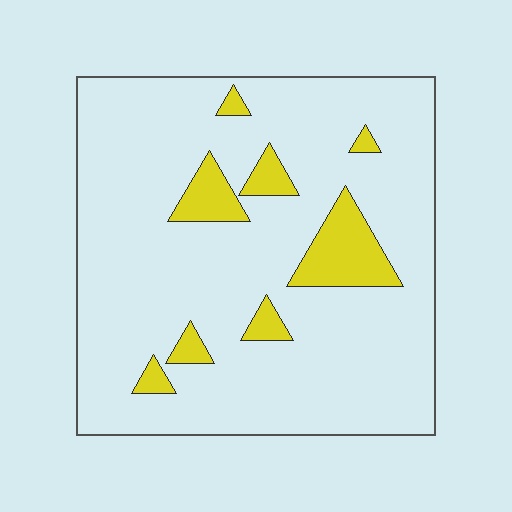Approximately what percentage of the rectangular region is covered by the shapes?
Approximately 10%.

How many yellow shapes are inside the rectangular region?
8.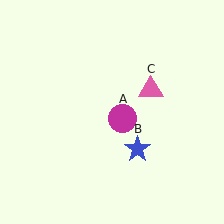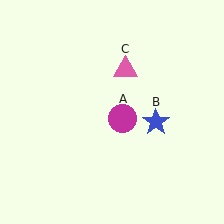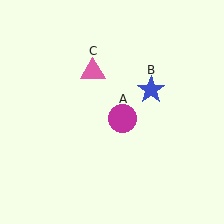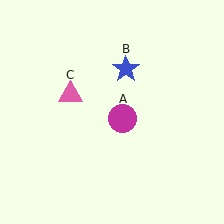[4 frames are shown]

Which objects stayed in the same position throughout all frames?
Magenta circle (object A) remained stationary.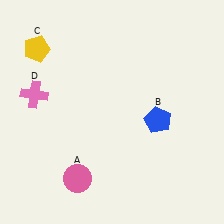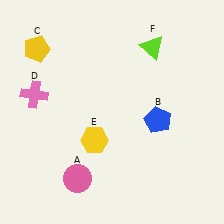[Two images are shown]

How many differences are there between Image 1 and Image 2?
There are 2 differences between the two images.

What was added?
A yellow hexagon (E), a lime triangle (F) were added in Image 2.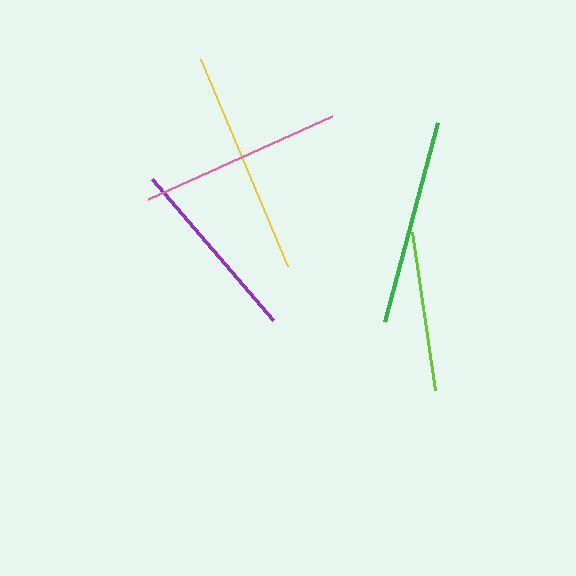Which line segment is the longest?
The yellow line is the longest at approximately 224 pixels.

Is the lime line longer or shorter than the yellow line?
The yellow line is longer than the lime line.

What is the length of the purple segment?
The purple segment is approximately 185 pixels long.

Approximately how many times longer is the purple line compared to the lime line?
The purple line is approximately 1.2 times the length of the lime line.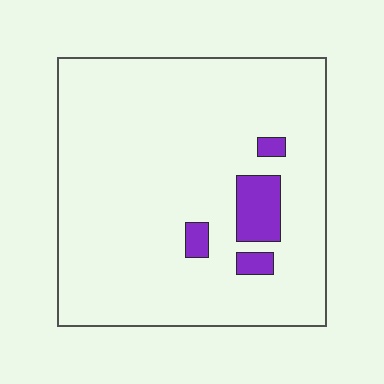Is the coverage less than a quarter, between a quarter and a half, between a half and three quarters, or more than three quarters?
Less than a quarter.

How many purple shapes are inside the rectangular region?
4.